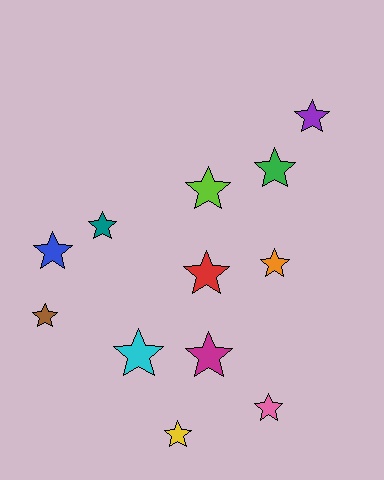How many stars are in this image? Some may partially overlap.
There are 12 stars.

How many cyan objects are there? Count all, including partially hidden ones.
There is 1 cyan object.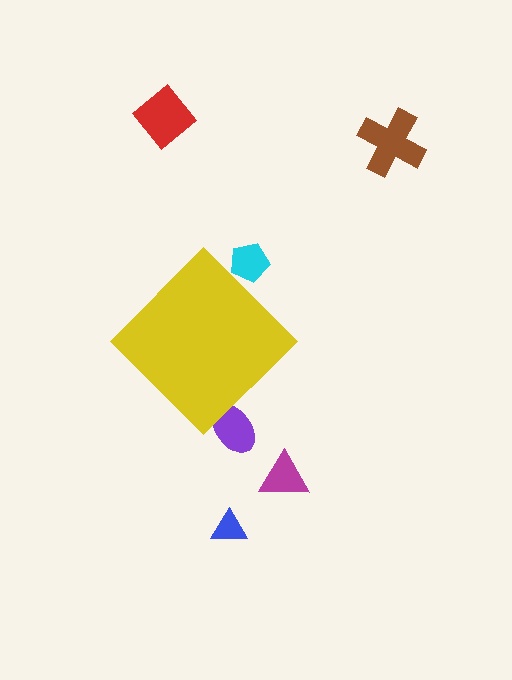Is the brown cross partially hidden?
No, the brown cross is fully visible.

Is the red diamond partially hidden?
No, the red diamond is fully visible.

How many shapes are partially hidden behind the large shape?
2 shapes are partially hidden.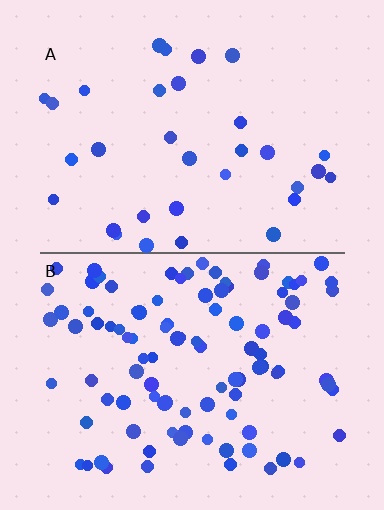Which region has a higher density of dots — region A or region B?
B (the bottom).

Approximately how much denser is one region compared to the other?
Approximately 3.1× — region B over region A.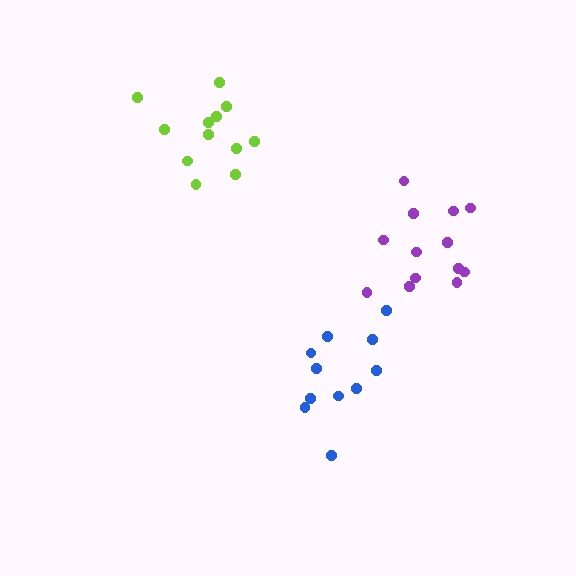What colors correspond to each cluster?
The clusters are colored: lime, blue, purple.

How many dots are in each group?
Group 1: 12 dots, Group 2: 11 dots, Group 3: 13 dots (36 total).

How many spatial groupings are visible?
There are 3 spatial groupings.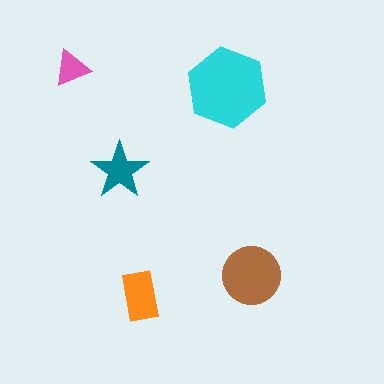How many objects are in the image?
There are 5 objects in the image.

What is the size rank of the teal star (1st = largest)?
4th.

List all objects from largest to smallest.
The cyan hexagon, the brown circle, the orange rectangle, the teal star, the pink triangle.